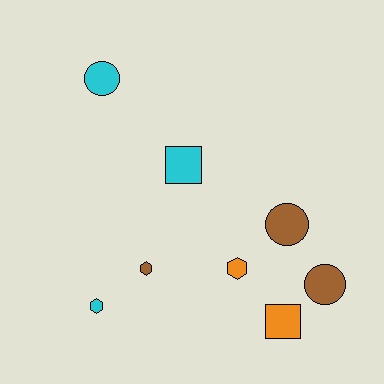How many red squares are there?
There are no red squares.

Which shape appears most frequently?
Hexagon, with 3 objects.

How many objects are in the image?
There are 8 objects.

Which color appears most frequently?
Brown, with 3 objects.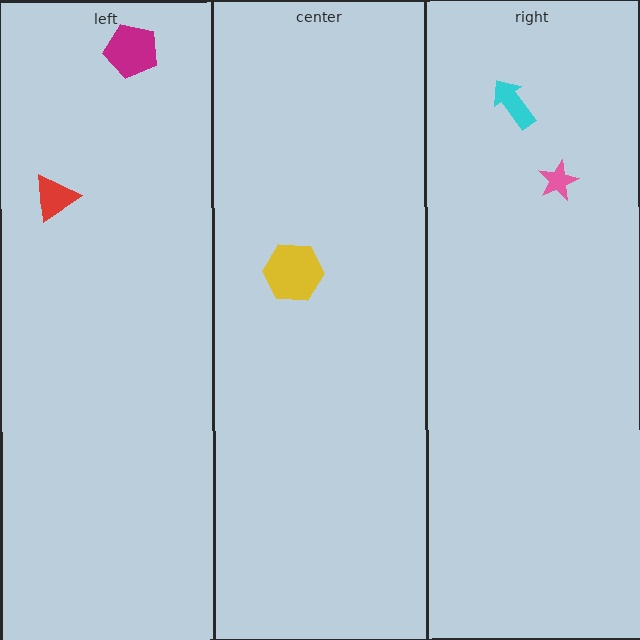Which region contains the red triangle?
The left region.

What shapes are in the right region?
The cyan arrow, the pink star.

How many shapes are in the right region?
2.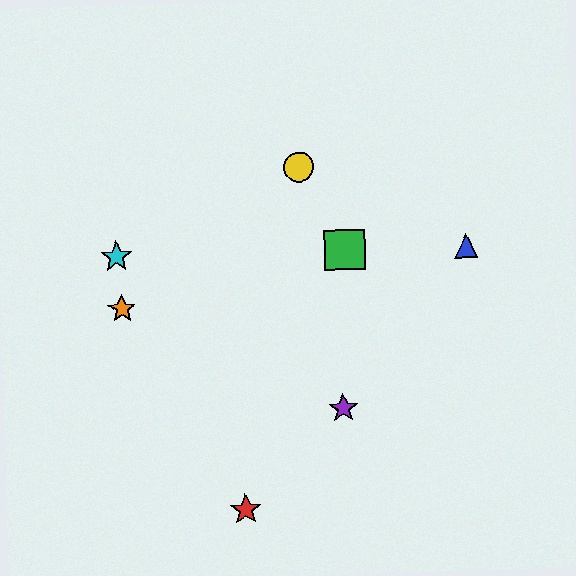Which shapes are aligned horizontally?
The blue triangle, the green square, the cyan star are aligned horizontally.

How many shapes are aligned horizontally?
3 shapes (the blue triangle, the green square, the cyan star) are aligned horizontally.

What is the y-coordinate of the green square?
The green square is at y≈250.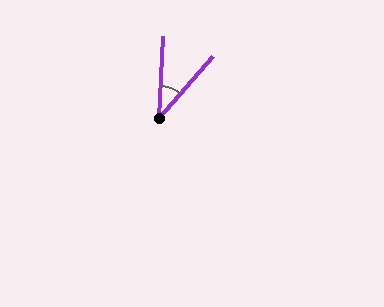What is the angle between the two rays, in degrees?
Approximately 38 degrees.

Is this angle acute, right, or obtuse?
It is acute.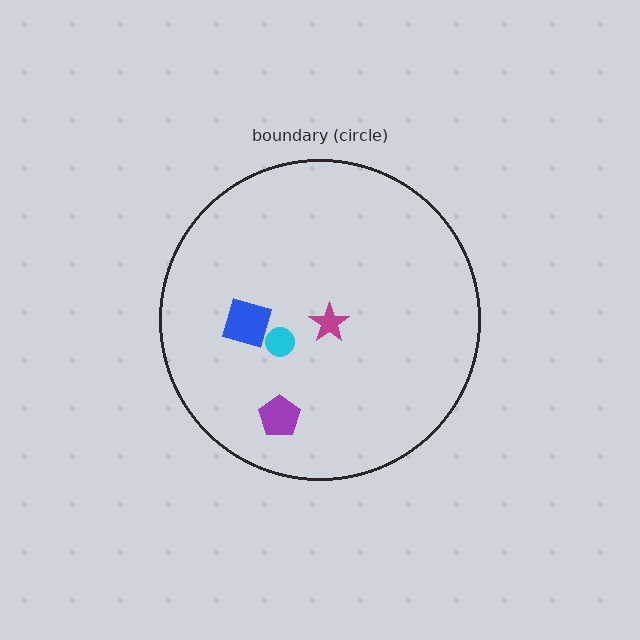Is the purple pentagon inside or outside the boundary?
Inside.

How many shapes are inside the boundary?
4 inside, 0 outside.